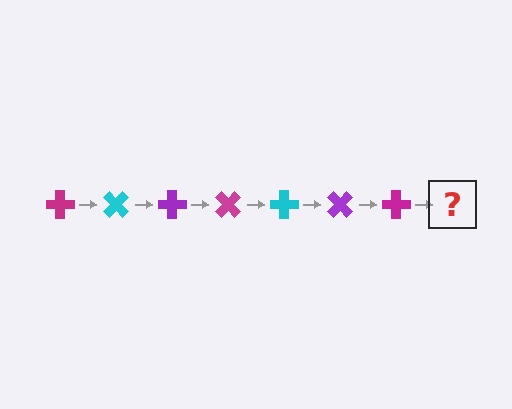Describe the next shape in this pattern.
It should be a cyan cross, rotated 315 degrees from the start.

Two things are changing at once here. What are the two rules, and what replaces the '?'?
The two rules are that it rotates 45 degrees each step and the color cycles through magenta, cyan, and purple. The '?' should be a cyan cross, rotated 315 degrees from the start.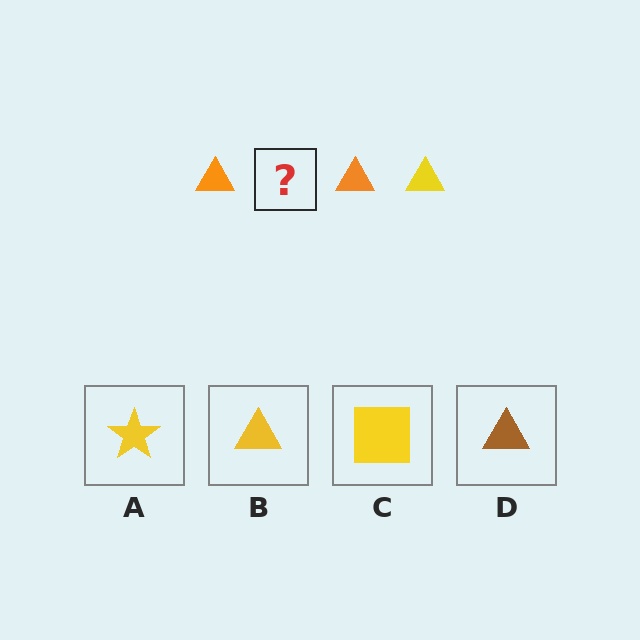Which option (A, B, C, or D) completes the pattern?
B.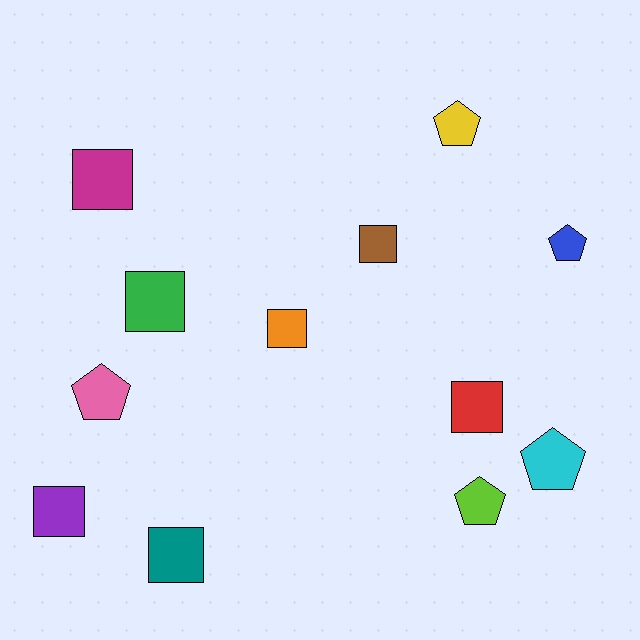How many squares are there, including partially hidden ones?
There are 7 squares.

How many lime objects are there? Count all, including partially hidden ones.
There is 1 lime object.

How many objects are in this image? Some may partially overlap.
There are 12 objects.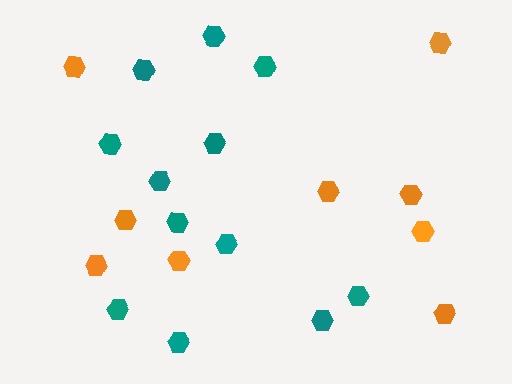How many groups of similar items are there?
There are 2 groups: one group of orange hexagons (9) and one group of teal hexagons (12).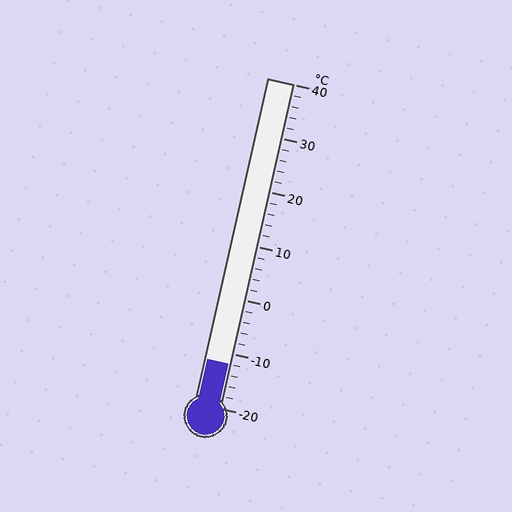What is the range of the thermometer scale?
The thermometer scale ranges from -20°C to 40°C.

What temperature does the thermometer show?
The thermometer shows approximately -12°C.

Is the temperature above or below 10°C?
The temperature is below 10°C.